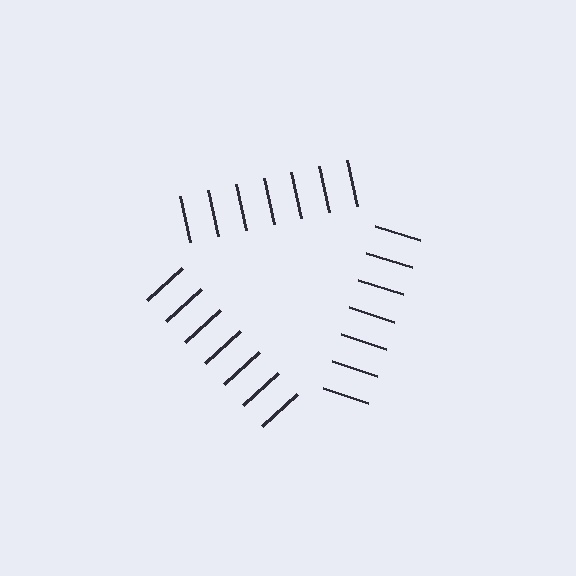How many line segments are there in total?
21 — 7 along each of the 3 edges.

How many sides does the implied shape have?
3 sides — the line-ends trace a triangle.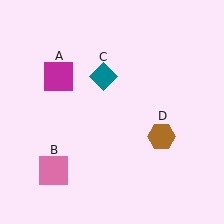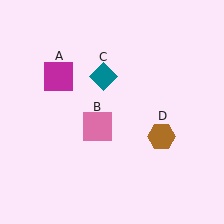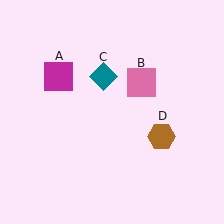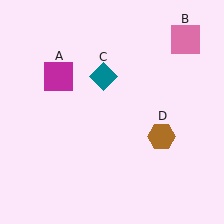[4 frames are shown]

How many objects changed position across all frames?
1 object changed position: pink square (object B).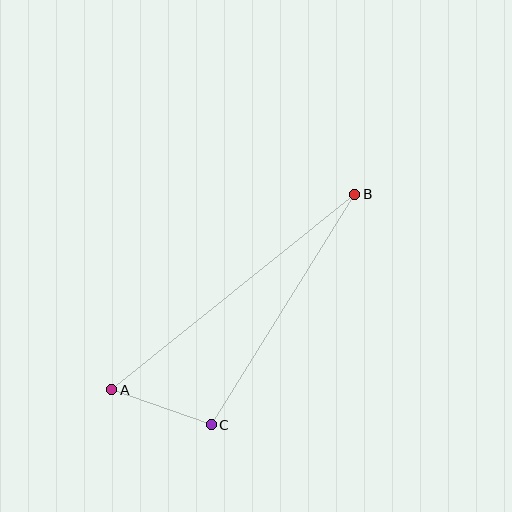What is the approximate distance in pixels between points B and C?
The distance between B and C is approximately 271 pixels.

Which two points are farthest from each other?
Points A and B are farthest from each other.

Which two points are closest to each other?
Points A and C are closest to each other.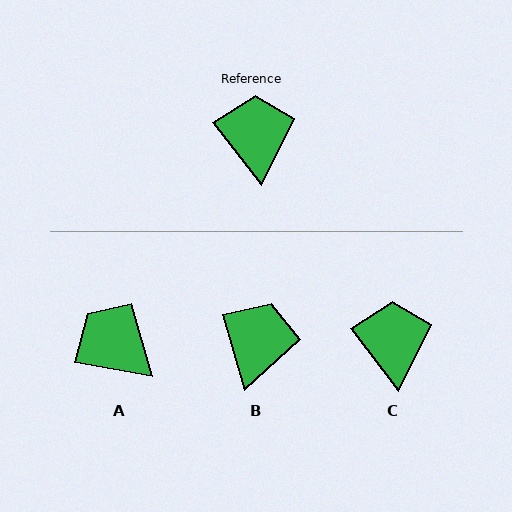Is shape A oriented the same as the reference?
No, it is off by about 43 degrees.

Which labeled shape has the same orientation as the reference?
C.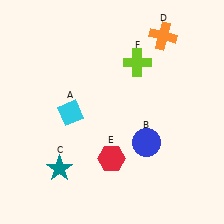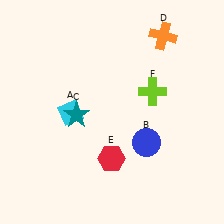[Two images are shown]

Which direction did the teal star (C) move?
The teal star (C) moved up.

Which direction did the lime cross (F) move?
The lime cross (F) moved down.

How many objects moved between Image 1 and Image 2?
2 objects moved between the two images.